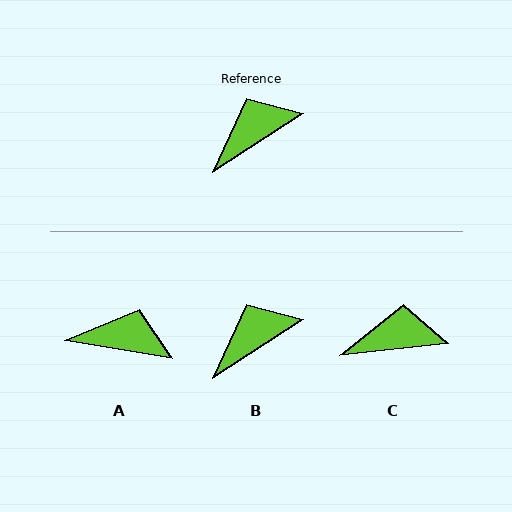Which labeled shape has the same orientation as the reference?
B.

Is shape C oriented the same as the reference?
No, it is off by about 27 degrees.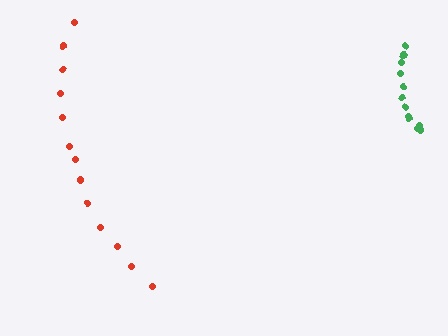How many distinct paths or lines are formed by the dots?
There are 2 distinct paths.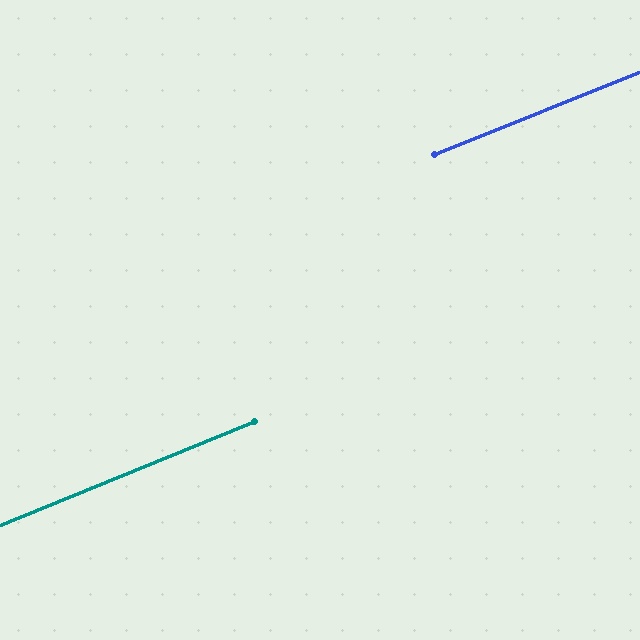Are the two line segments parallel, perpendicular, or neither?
Parallel — their directions differ by only 0.4°.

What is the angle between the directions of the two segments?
Approximately 0 degrees.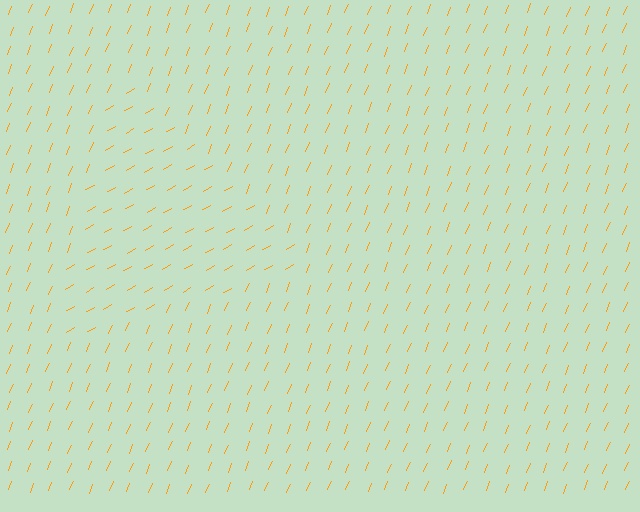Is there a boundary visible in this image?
Yes, there is a texture boundary formed by a change in line orientation.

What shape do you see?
I see a triangle.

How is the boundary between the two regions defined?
The boundary is defined purely by a change in line orientation (approximately 38 degrees difference). All lines are the same color and thickness.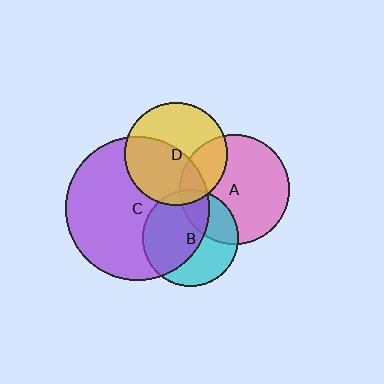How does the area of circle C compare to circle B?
Approximately 2.2 times.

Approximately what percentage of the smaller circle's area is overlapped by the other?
Approximately 15%.